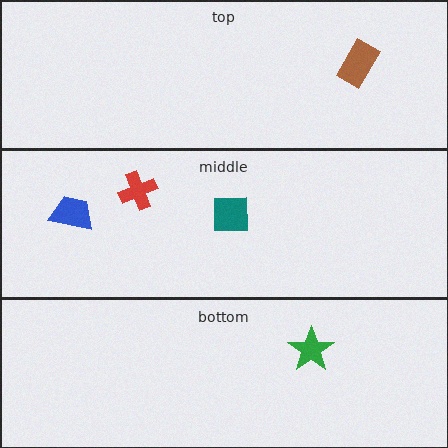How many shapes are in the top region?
1.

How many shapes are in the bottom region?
1.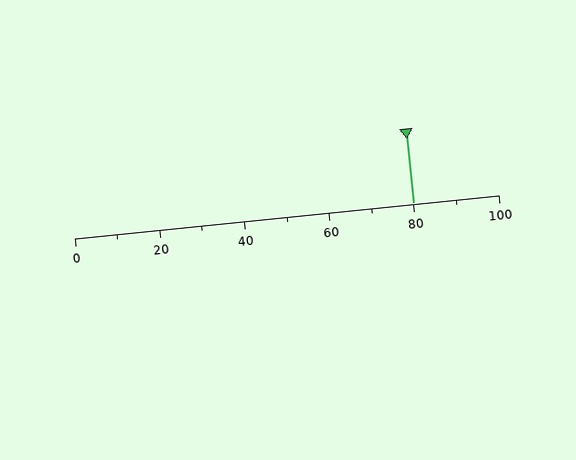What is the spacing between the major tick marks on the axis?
The major ticks are spaced 20 apart.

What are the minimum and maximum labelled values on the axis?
The axis runs from 0 to 100.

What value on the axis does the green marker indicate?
The marker indicates approximately 80.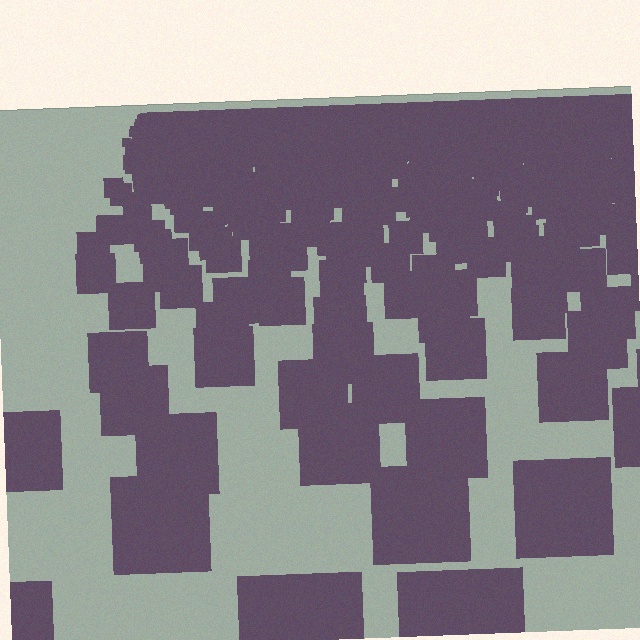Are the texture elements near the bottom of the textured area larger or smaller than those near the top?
Larger. Near the bottom, elements are closer to the viewer and appear at a bigger on-screen size.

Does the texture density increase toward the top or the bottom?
Density increases toward the top.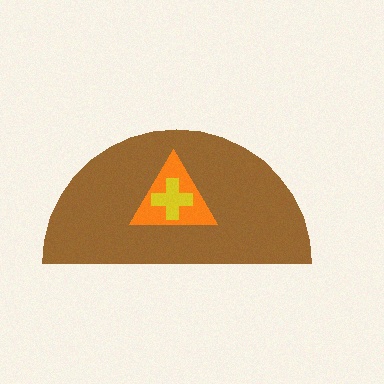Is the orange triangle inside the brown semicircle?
Yes.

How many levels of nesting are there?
3.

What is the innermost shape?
The yellow cross.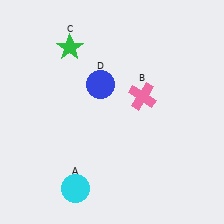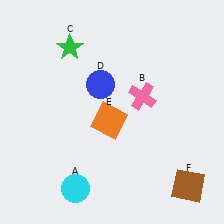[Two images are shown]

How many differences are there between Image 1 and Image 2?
There are 2 differences between the two images.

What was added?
An orange square (E), a brown square (F) were added in Image 2.